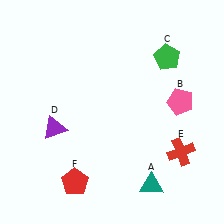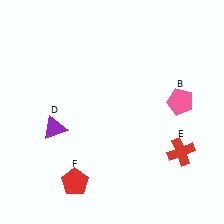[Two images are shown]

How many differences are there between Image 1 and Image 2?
There are 2 differences between the two images.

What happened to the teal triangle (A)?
The teal triangle (A) was removed in Image 2. It was in the bottom-right area of Image 1.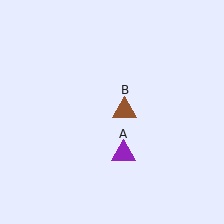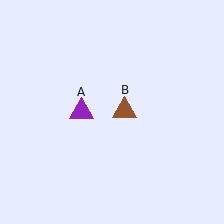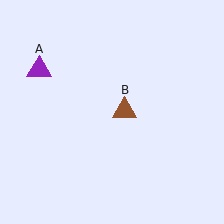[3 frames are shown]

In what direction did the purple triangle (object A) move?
The purple triangle (object A) moved up and to the left.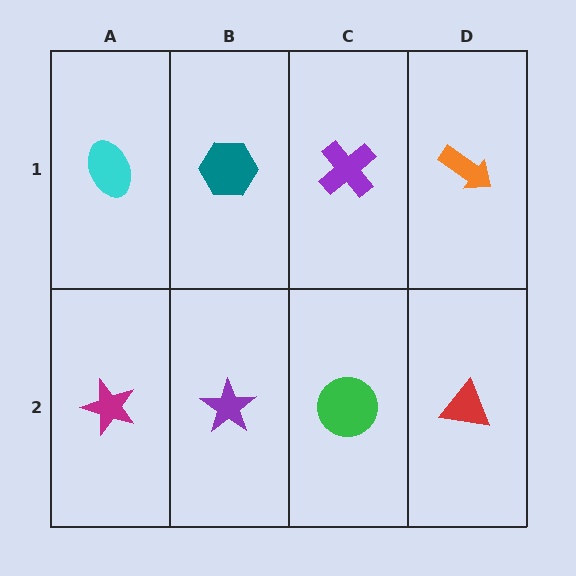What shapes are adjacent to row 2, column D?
An orange arrow (row 1, column D), a green circle (row 2, column C).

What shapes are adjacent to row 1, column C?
A green circle (row 2, column C), a teal hexagon (row 1, column B), an orange arrow (row 1, column D).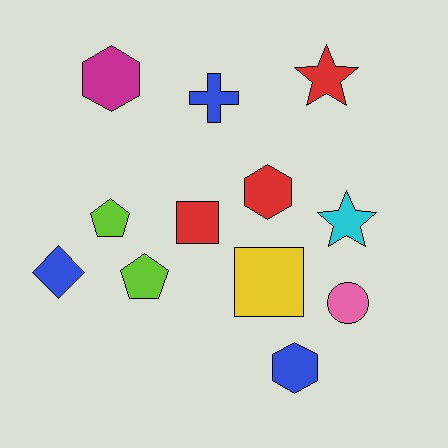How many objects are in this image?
There are 12 objects.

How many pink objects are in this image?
There is 1 pink object.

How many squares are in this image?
There are 2 squares.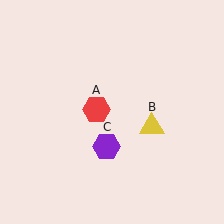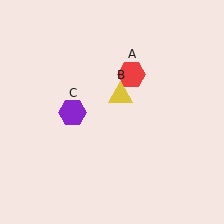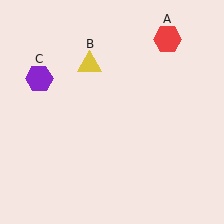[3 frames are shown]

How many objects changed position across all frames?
3 objects changed position: red hexagon (object A), yellow triangle (object B), purple hexagon (object C).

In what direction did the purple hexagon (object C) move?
The purple hexagon (object C) moved up and to the left.